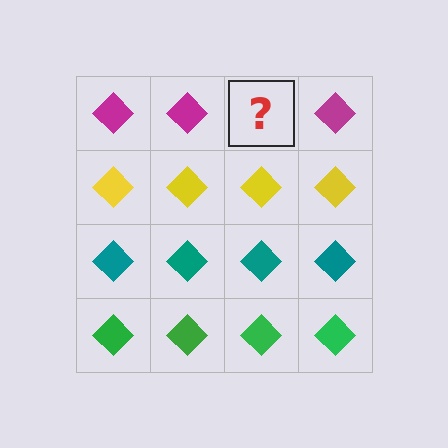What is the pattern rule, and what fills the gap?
The rule is that each row has a consistent color. The gap should be filled with a magenta diamond.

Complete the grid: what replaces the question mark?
The question mark should be replaced with a magenta diamond.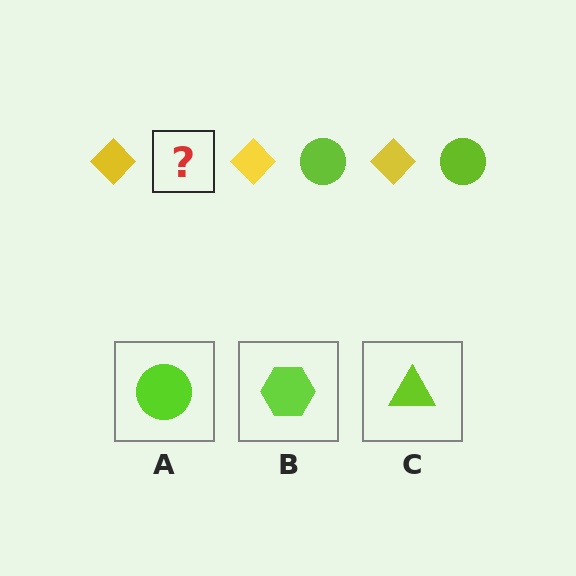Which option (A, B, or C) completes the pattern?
A.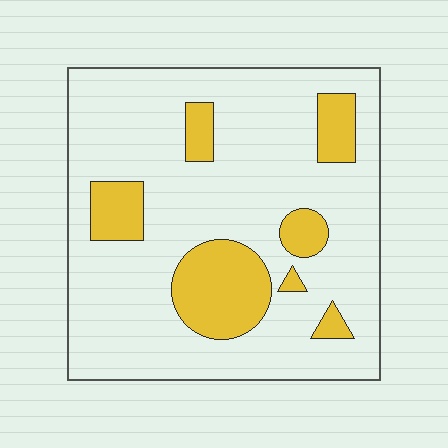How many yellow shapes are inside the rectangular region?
7.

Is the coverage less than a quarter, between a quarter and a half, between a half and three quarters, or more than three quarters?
Less than a quarter.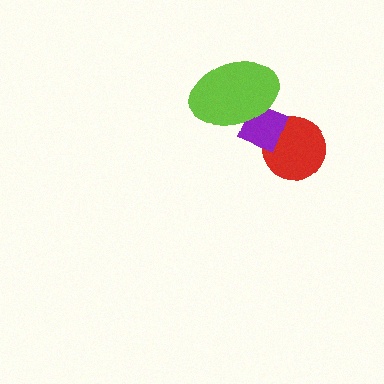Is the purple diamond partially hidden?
Yes, it is partially covered by another shape.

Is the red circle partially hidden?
Yes, it is partially covered by another shape.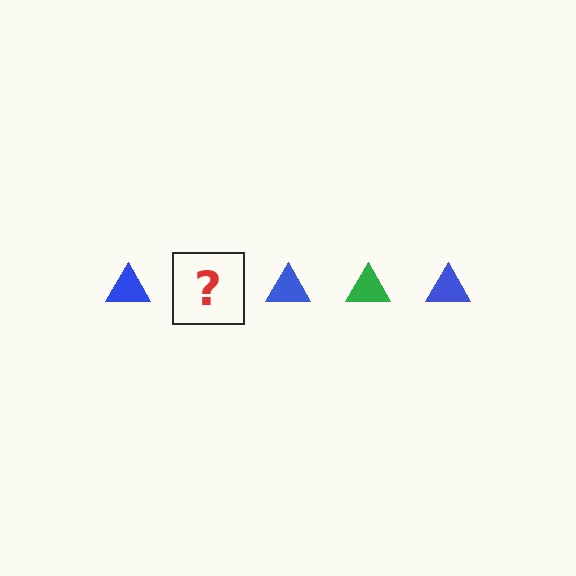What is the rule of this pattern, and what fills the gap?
The rule is that the pattern cycles through blue, green triangles. The gap should be filled with a green triangle.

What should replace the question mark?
The question mark should be replaced with a green triangle.